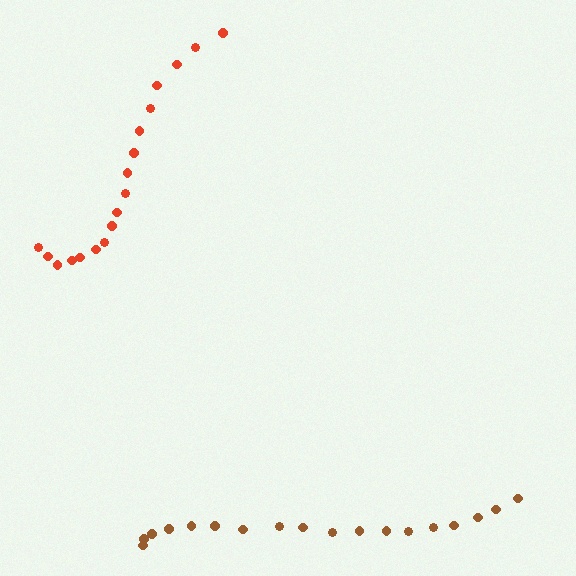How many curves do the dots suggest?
There are 2 distinct paths.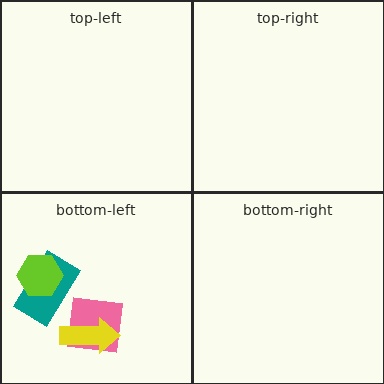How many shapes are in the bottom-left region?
4.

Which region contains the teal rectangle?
The bottom-left region.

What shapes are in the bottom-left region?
The pink square, the yellow arrow, the teal rectangle, the lime hexagon.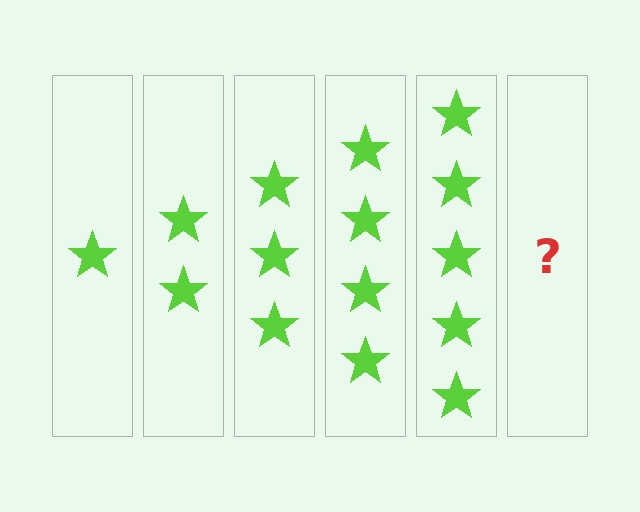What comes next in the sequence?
The next element should be 6 stars.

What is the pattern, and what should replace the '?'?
The pattern is that each step adds one more star. The '?' should be 6 stars.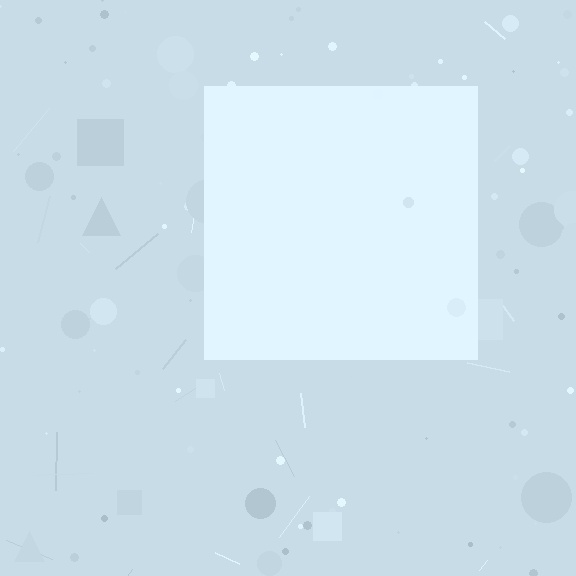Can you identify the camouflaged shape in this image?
The camouflaged shape is a square.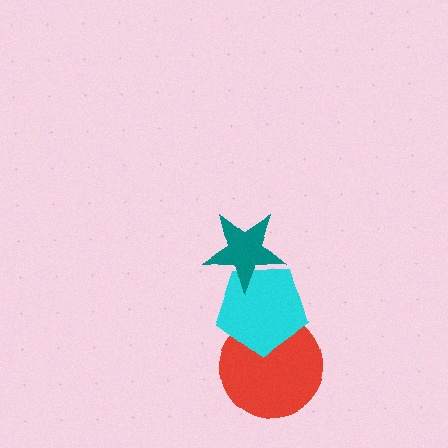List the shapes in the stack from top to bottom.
From top to bottom: the teal star, the cyan pentagon, the red circle.